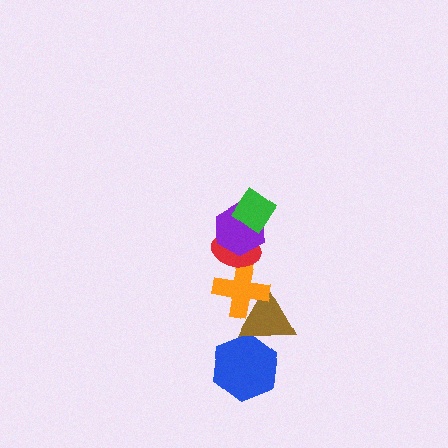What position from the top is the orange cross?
The orange cross is 4th from the top.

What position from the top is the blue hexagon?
The blue hexagon is 6th from the top.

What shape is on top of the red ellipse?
The purple hexagon is on top of the red ellipse.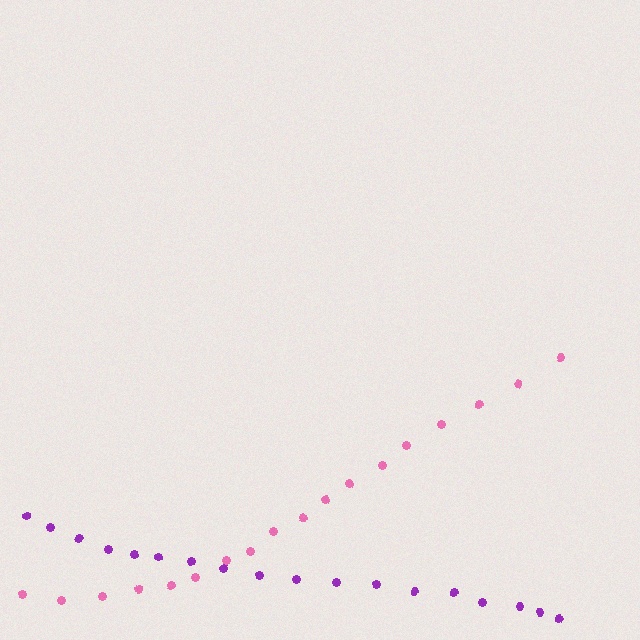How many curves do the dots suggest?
There are 2 distinct paths.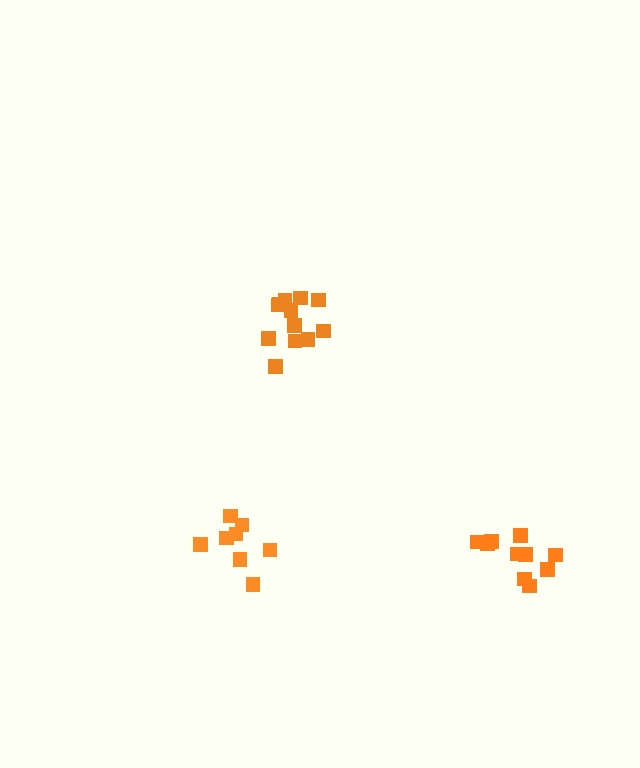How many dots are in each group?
Group 1: 10 dots, Group 2: 8 dots, Group 3: 12 dots (30 total).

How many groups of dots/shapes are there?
There are 3 groups.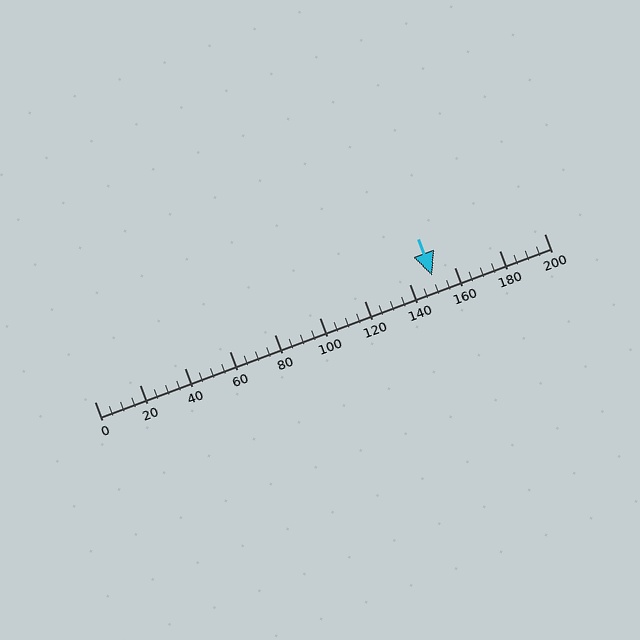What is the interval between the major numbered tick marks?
The major tick marks are spaced 20 units apart.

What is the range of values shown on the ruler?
The ruler shows values from 0 to 200.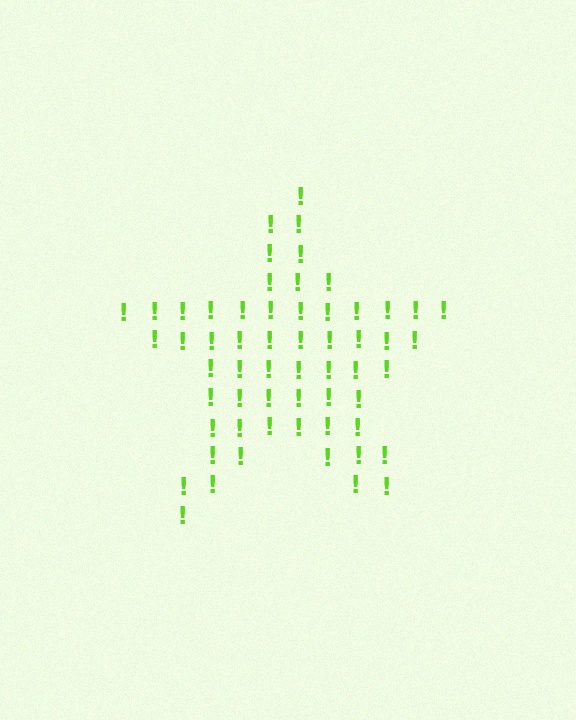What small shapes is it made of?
It is made of small exclamation marks.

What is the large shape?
The large shape is a star.